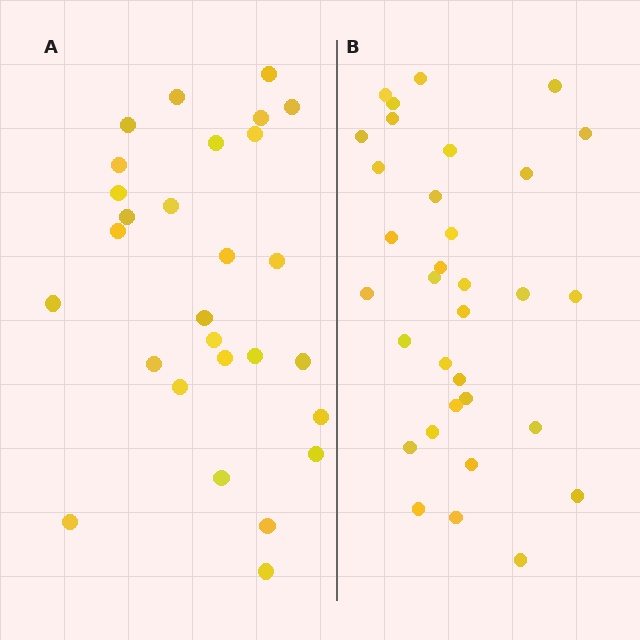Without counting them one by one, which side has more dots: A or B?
Region B (the right region) has more dots.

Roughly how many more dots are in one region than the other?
Region B has about 5 more dots than region A.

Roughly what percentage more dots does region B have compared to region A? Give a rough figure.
About 20% more.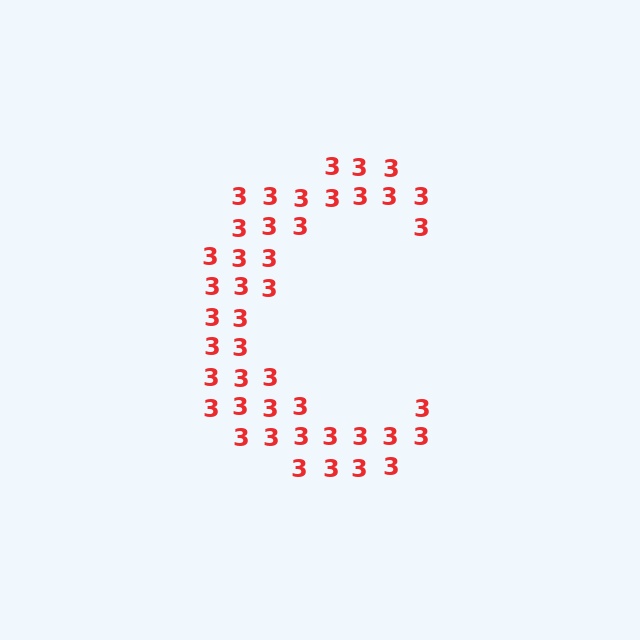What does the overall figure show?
The overall figure shows the letter C.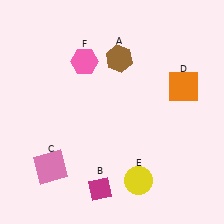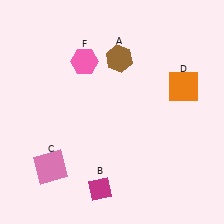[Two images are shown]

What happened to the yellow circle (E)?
The yellow circle (E) was removed in Image 2. It was in the bottom-right area of Image 1.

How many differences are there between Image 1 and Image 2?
There is 1 difference between the two images.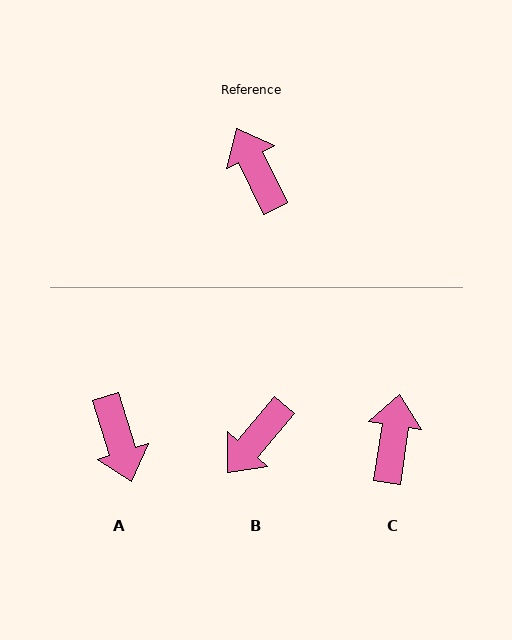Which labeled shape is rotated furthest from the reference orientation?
A, about 171 degrees away.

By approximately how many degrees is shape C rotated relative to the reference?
Approximately 34 degrees clockwise.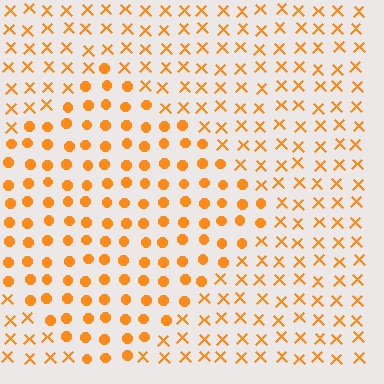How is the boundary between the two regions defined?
The boundary is defined by a change in element shape: circles inside vs. X marks outside. All elements share the same color and spacing.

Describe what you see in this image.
The image is filled with small orange elements arranged in a uniform grid. A diamond-shaped region contains circles, while the surrounding area contains X marks. The boundary is defined purely by the change in element shape.